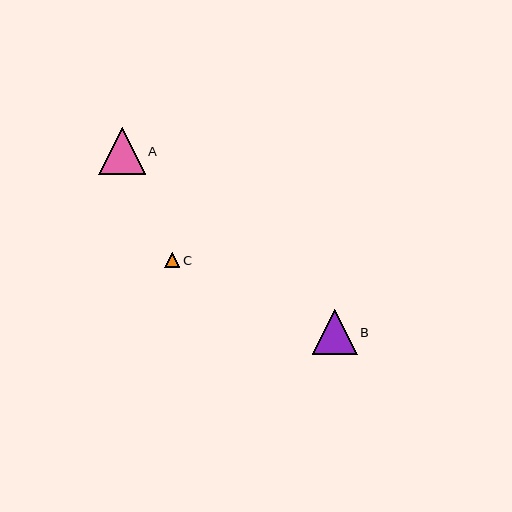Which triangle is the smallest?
Triangle C is the smallest with a size of approximately 15 pixels.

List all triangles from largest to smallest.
From largest to smallest: A, B, C.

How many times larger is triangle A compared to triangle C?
Triangle A is approximately 3.1 times the size of triangle C.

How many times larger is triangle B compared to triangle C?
Triangle B is approximately 2.9 times the size of triangle C.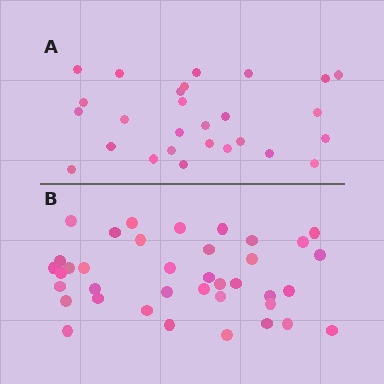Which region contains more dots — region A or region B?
Region B (the bottom region) has more dots.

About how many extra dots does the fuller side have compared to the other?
Region B has roughly 12 or so more dots than region A.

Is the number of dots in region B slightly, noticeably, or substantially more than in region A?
Region B has noticeably more, but not dramatically so. The ratio is roughly 1.4 to 1.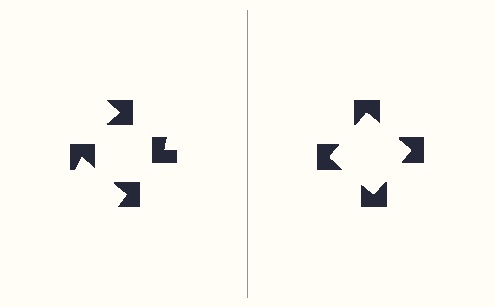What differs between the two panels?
The notched squares are positioned identically on both sides; only the wedge orientations differ. On the right they align to a square; on the left they are misaligned.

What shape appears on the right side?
An illusory square.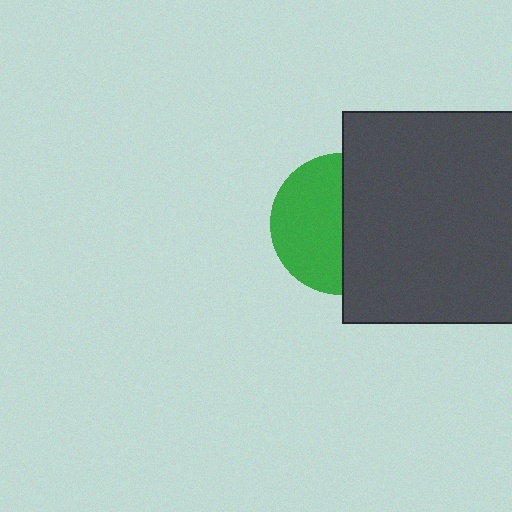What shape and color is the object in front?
The object in front is a dark gray rectangle.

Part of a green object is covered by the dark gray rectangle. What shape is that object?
It is a circle.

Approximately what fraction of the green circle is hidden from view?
Roughly 50% of the green circle is hidden behind the dark gray rectangle.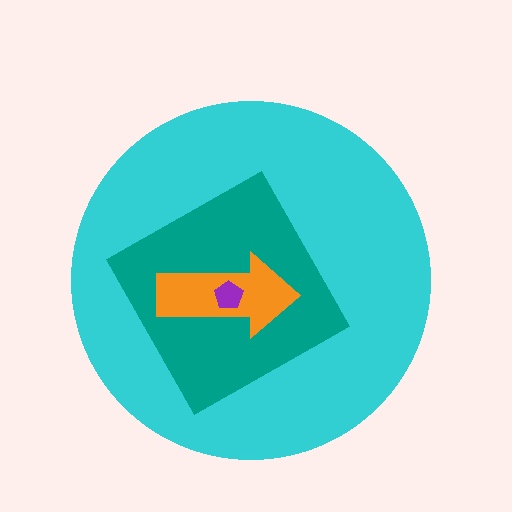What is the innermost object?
The purple pentagon.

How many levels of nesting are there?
4.